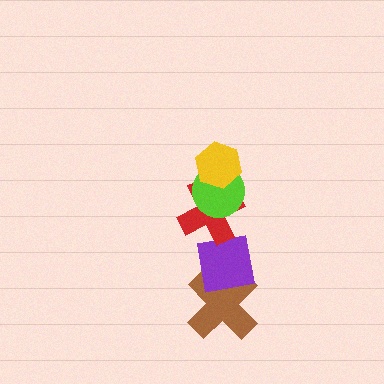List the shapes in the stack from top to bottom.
From top to bottom: the yellow hexagon, the lime circle, the red cross, the purple square, the brown cross.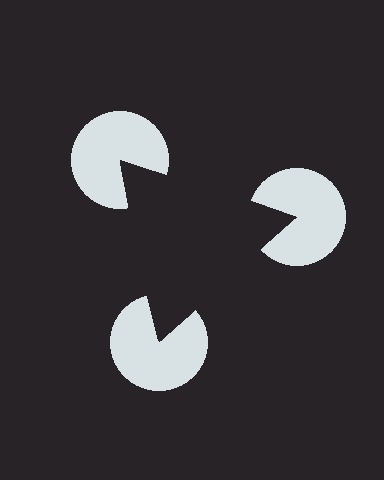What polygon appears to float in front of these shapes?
An illusory triangle — its edges are inferred from the aligned wedge cuts in the pac-man discs, not physically drawn.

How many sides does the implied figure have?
3 sides.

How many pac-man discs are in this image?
There are 3 — one at each vertex of the illusory triangle.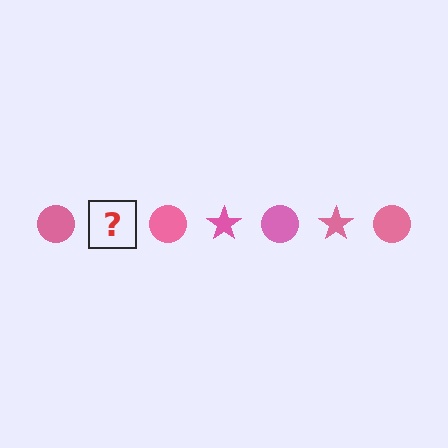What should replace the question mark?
The question mark should be replaced with a pink star.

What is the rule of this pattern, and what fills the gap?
The rule is that the pattern cycles through circle, star shapes in pink. The gap should be filled with a pink star.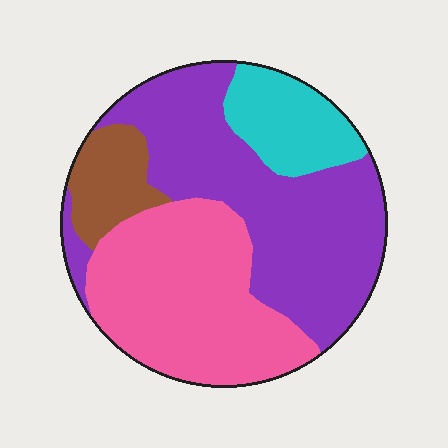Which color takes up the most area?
Purple, at roughly 45%.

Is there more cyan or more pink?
Pink.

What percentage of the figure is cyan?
Cyan covers roughly 15% of the figure.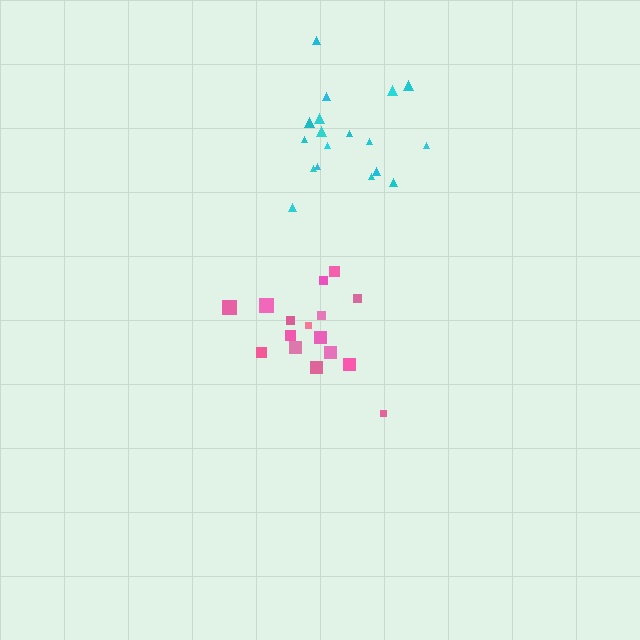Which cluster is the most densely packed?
Cyan.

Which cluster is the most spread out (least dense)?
Pink.